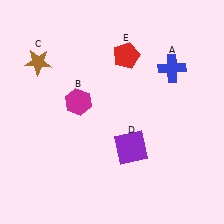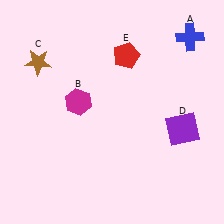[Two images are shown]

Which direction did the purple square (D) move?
The purple square (D) moved right.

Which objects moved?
The objects that moved are: the blue cross (A), the purple square (D).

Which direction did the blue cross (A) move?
The blue cross (A) moved up.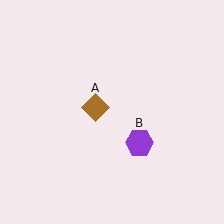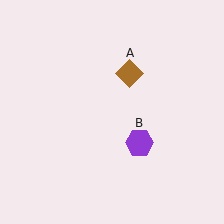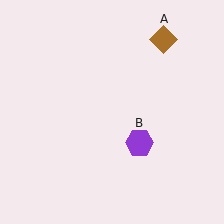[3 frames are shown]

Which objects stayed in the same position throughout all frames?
Purple hexagon (object B) remained stationary.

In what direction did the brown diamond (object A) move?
The brown diamond (object A) moved up and to the right.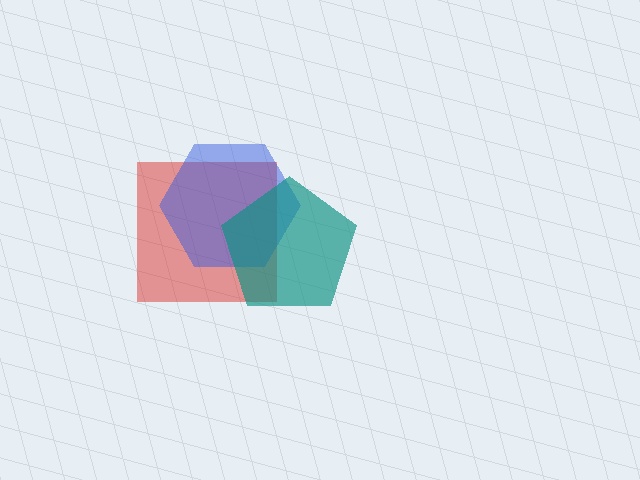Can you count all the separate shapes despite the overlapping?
Yes, there are 3 separate shapes.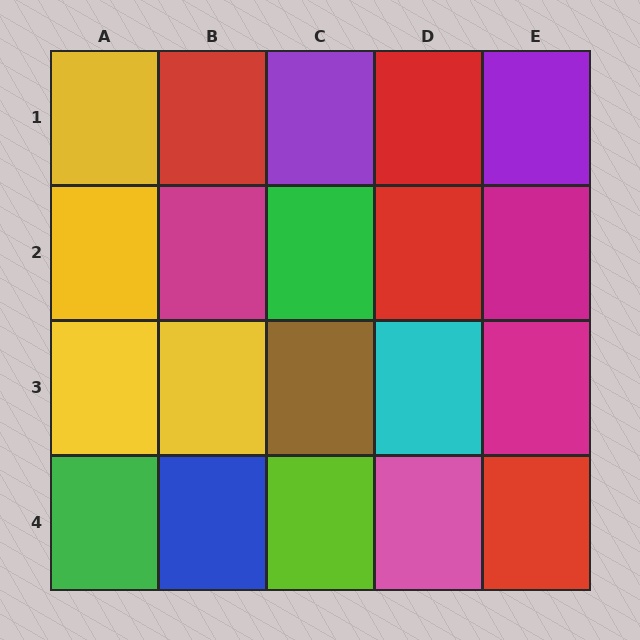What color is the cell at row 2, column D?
Red.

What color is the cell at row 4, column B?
Blue.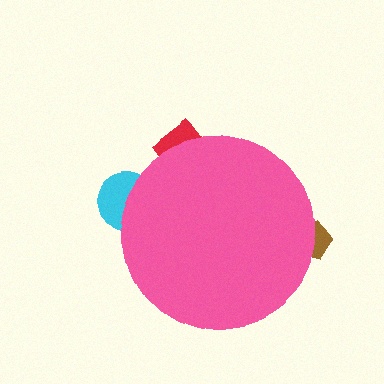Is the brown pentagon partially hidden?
Yes, the brown pentagon is partially hidden behind the pink circle.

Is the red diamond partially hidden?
Yes, the red diamond is partially hidden behind the pink circle.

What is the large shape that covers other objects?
A pink circle.